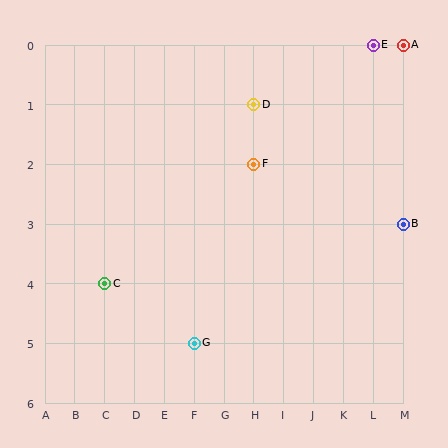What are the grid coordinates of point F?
Point F is at grid coordinates (H, 2).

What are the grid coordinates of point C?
Point C is at grid coordinates (C, 4).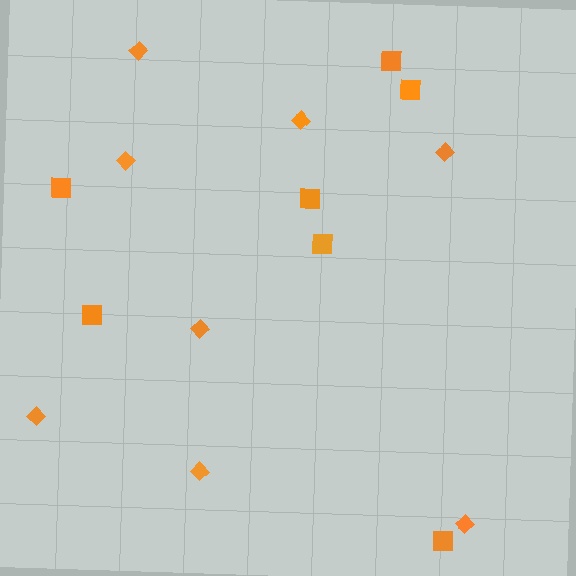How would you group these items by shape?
There are 2 groups: one group of diamonds (8) and one group of squares (7).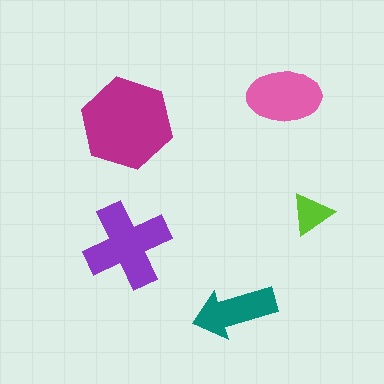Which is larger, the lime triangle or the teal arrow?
The teal arrow.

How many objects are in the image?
There are 5 objects in the image.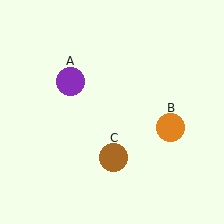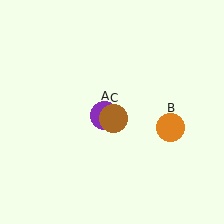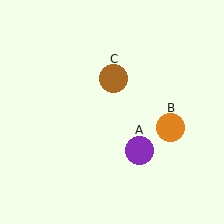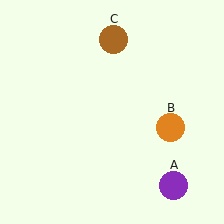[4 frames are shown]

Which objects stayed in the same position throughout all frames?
Orange circle (object B) remained stationary.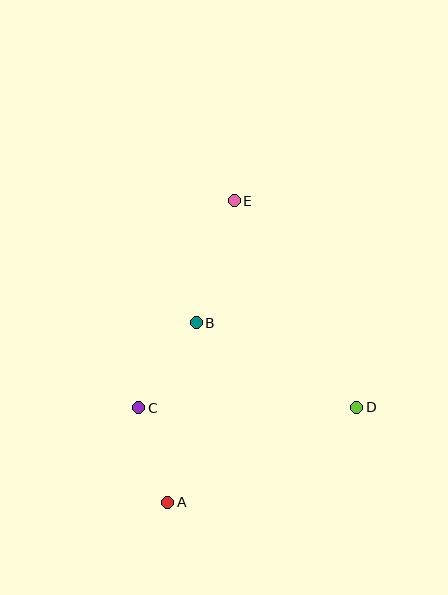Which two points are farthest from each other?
Points A and E are farthest from each other.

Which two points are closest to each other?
Points A and C are closest to each other.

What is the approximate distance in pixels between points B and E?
The distance between B and E is approximately 128 pixels.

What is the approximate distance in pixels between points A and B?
The distance between A and B is approximately 182 pixels.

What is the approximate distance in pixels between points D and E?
The distance between D and E is approximately 240 pixels.